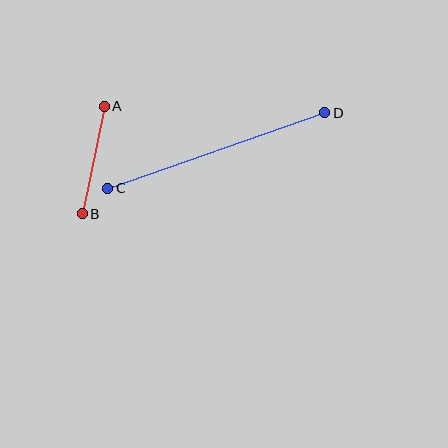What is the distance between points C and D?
The distance is approximately 230 pixels.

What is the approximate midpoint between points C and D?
The midpoint is at approximately (216, 151) pixels.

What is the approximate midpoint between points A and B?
The midpoint is at approximately (93, 160) pixels.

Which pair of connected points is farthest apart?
Points C and D are farthest apart.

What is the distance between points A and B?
The distance is approximately 110 pixels.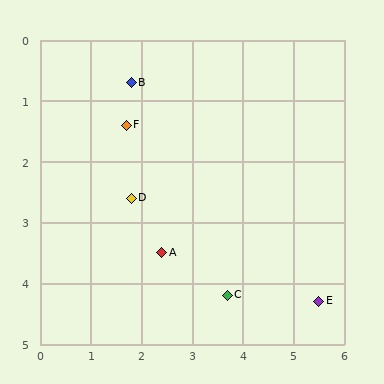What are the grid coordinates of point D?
Point D is at approximately (1.8, 2.6).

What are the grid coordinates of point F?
Point F is at approximately (1.7, 1.4).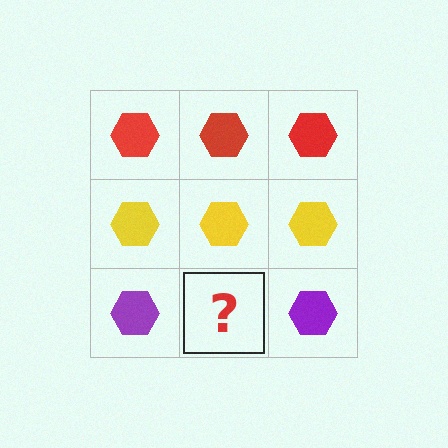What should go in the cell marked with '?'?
The missing cell should contain a purple hexagon.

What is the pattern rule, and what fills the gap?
The rule is that each row has a consistent color. The gap should be filled with a purple hexagon.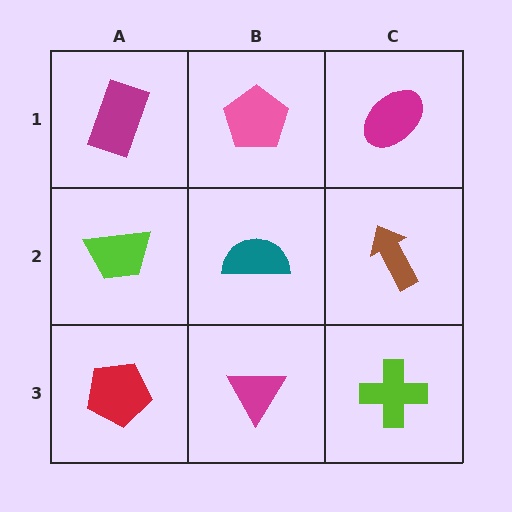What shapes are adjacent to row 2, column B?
A pink pentagon (row 1, column B), a magenta triangle (row 3, column B), a lime trapezoid (row 2, column A), a brown arrow (row 2, column C).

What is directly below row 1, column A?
A lime trapezoid.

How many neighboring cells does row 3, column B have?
3.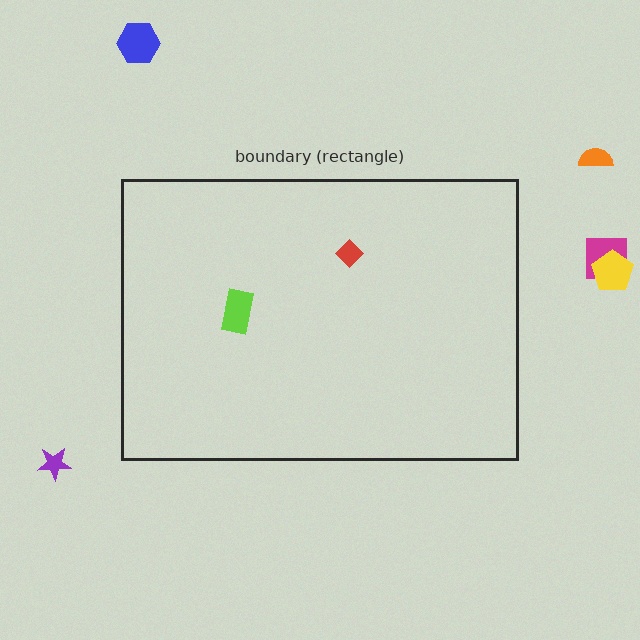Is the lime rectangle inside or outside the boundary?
Inside.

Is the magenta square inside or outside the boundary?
Outside.